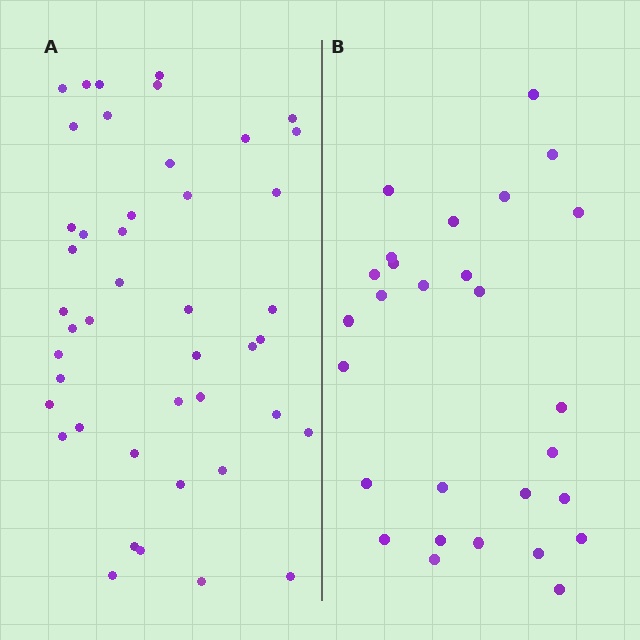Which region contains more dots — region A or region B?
Region A (the left region) has more dots.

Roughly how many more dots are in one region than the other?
Region A has approximately 15 more dots than region B.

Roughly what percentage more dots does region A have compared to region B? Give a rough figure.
About 55% more.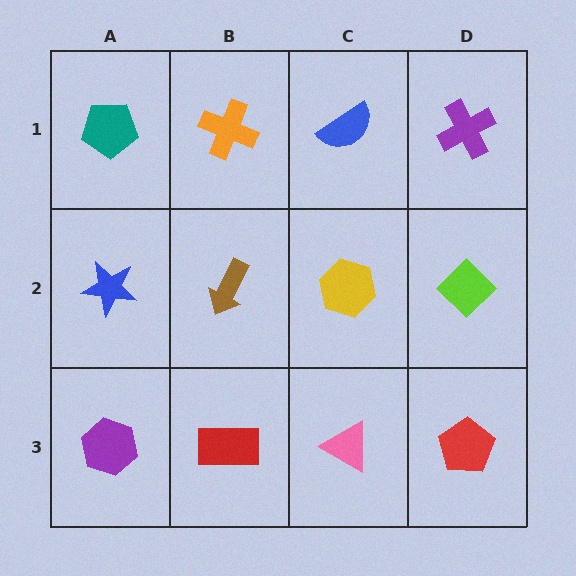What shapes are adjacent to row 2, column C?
A blue semicircle (row 1, column C), a pink triangle (row 3, column C), a brown arrow (row 2, column B), a lime diamond (row 2, column D).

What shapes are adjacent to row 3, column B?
A brown arrow (row 2, column B), a purple hexagon (row 3, column A), a pink triangle (row 3, column C).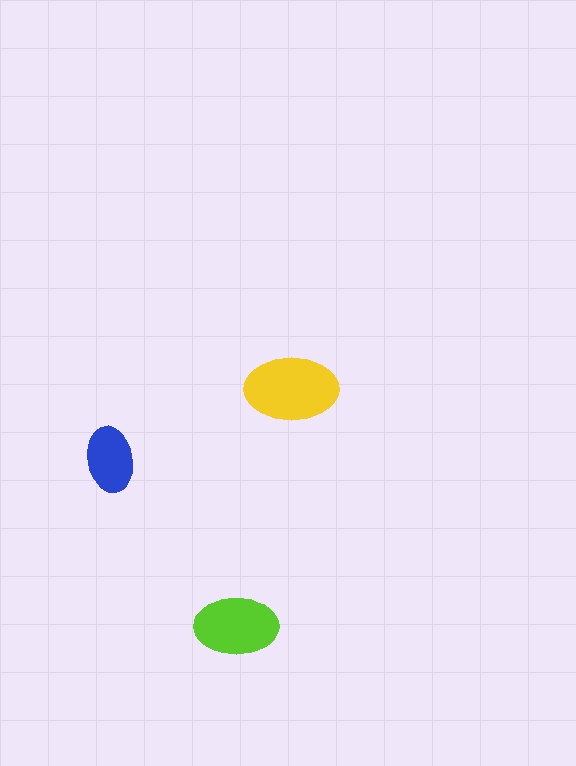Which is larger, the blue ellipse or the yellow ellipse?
The yellow one.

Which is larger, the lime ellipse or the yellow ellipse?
The yellow one.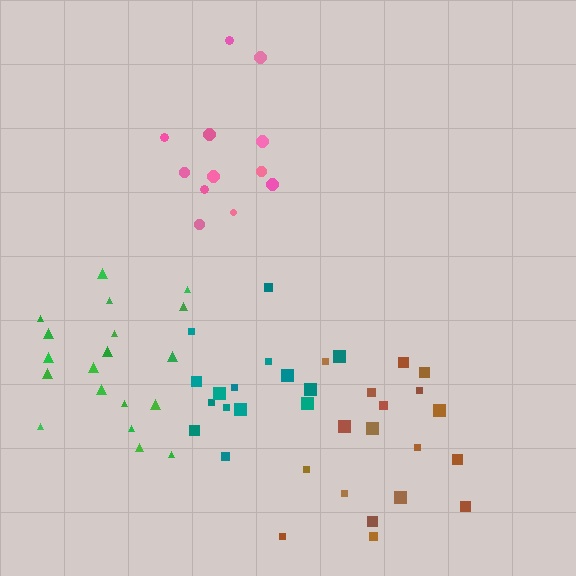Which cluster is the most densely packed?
Brown.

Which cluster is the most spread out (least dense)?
Teal.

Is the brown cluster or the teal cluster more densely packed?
Brown.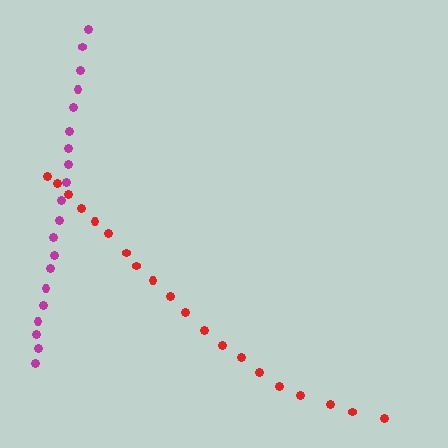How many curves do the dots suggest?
There are 2 distinct paths.